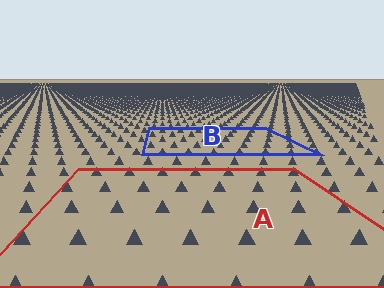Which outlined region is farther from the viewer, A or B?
Region B is farther from the viewer — the texture elements inside it appear smaller and more densely packed.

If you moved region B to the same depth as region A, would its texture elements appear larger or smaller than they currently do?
They would appear larger. At a closer depth, the same texture elements are projected at a bigger on-screen size.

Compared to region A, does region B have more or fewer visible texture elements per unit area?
Region B has more texture elements per unit area — they are packed more densely because it is farther away.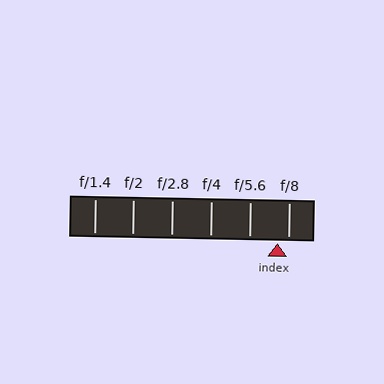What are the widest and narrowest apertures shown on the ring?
The widest aperture shown is f/1.4 and the narrowest is f/8.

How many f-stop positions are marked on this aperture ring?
There are 6 f-stop positions marked.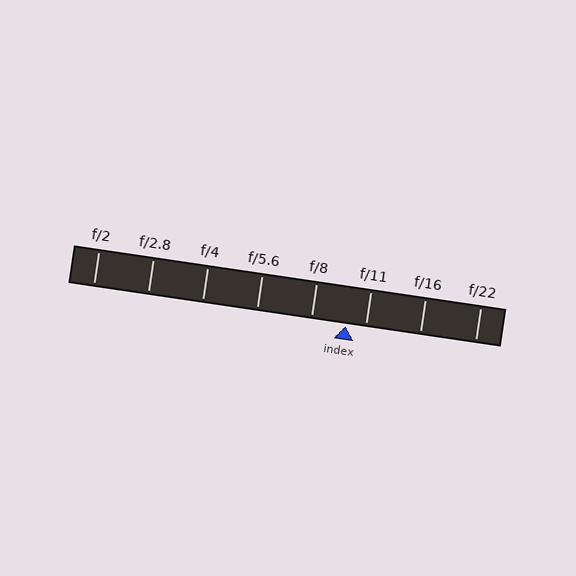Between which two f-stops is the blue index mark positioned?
The index mark is between f/8 and f/11.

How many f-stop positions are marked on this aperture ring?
There are 8 f-stop positions marked.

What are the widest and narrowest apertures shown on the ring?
The widest aperture shown is f/2 and the narrowest is f/22.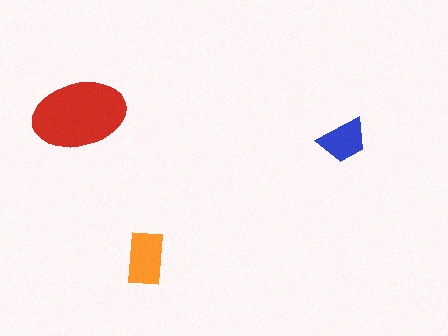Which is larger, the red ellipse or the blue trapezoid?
The red ellipse.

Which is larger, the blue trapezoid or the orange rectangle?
The orange rectangle.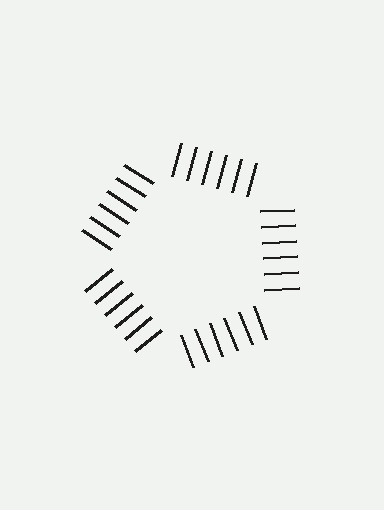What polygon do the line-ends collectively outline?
An illusory pentagon — the line segments terminate on its edges but no continuous stroke is drawn.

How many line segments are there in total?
30 — 6 along each of the 5 edges.